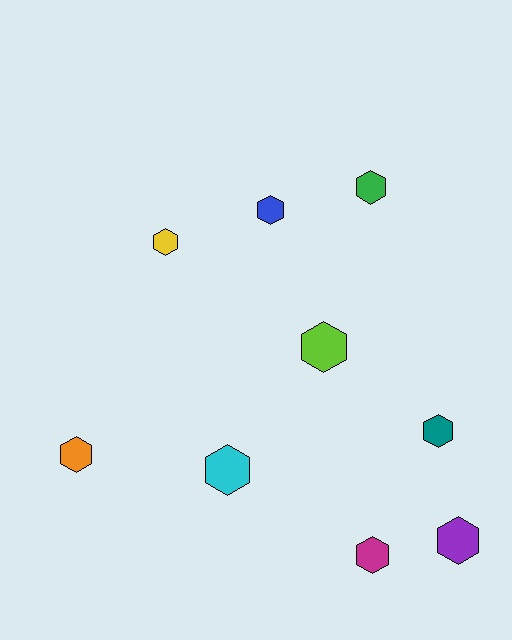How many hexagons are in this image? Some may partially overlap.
There are 9 hexagons.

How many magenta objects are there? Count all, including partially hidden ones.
There is 1 magenta object.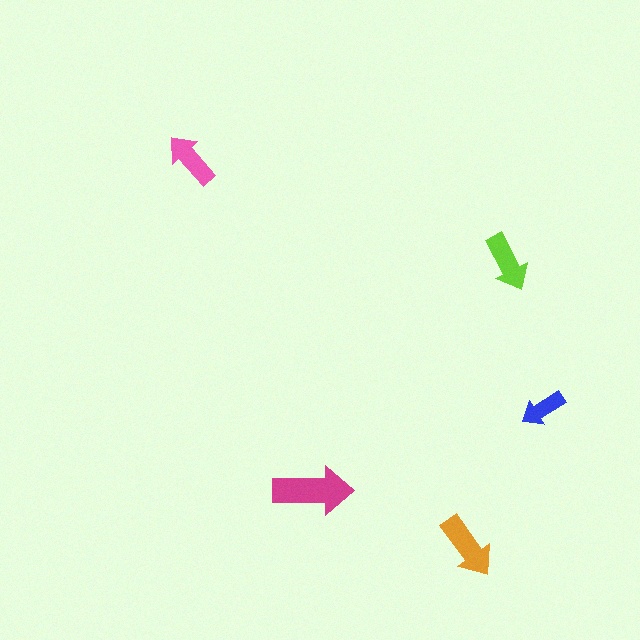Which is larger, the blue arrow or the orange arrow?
The orange one.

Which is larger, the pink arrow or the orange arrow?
The orange one.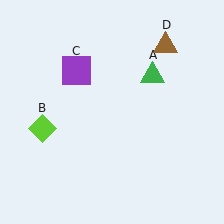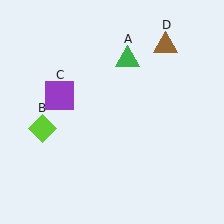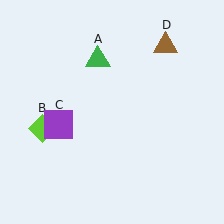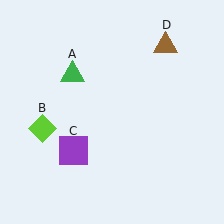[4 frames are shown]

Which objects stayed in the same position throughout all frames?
Lime diamond (object B) and brown triangle (object D) remained stationary.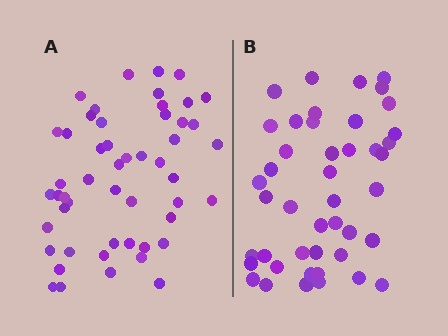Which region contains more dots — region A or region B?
Region A (the left region) has more dots.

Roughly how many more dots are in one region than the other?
Region A has roughly 8 or so more dots than region B.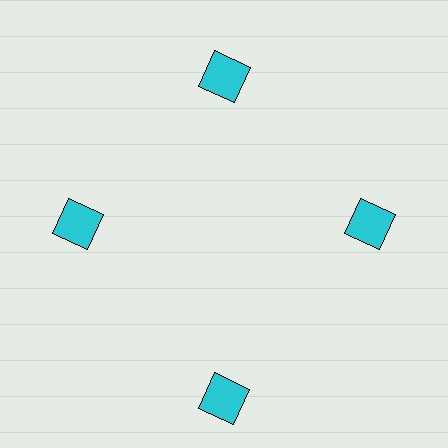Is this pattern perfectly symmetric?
No. The 4 cyan squares are arranged in a ring, but one element near the 6 o'clock position is pushed outward from the center, breaking the 4-fold rotational symmetry.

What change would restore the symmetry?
The symmetry would be restored by moving it inward, back onto the ring so that all 4 squares sit at equal angles and equal distance from the center.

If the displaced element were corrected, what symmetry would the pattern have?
It would have 4-fold rotational symmetry — the pattern would map onto itself every 90 degrees.